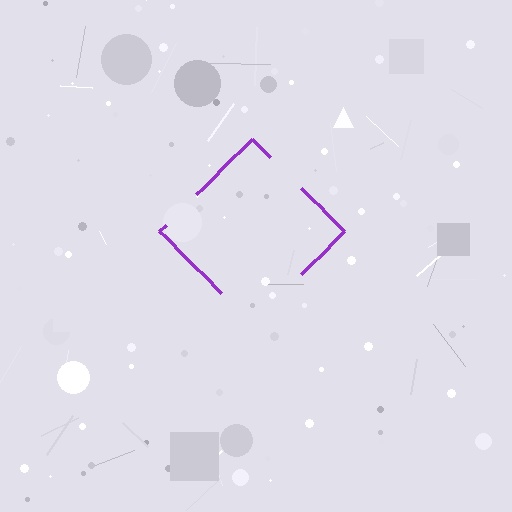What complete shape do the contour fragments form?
The contour fragments form a diamond.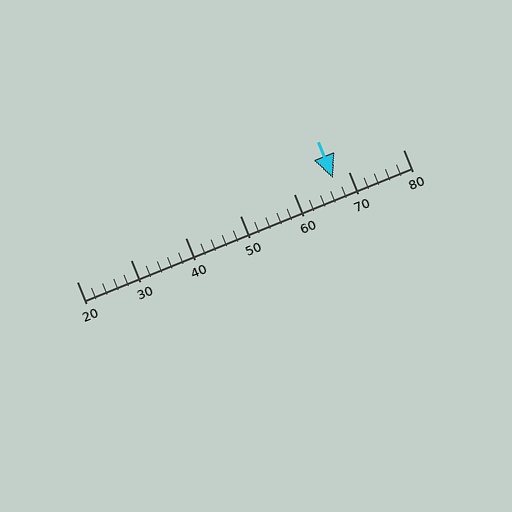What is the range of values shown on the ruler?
The ruler shows values from 20 to 80.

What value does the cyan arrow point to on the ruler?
The cyan arrow points to approximately 67.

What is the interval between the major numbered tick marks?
The major tick marks are spaced 10 units apart.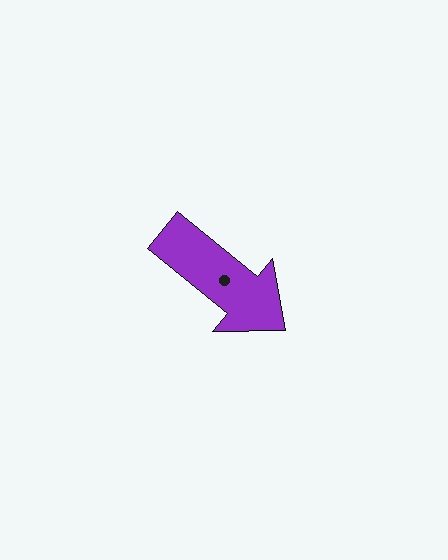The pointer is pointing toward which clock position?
Roughly 4 o'clock.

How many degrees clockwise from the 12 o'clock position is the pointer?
Approximately 129 degrees.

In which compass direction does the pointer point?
Southeast.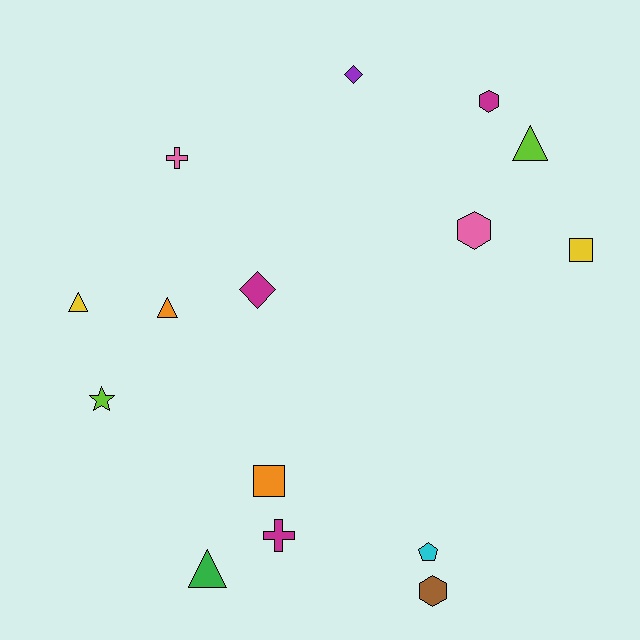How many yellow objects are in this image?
There are 2 yellow objects.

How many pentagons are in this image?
There is 1 pentagon.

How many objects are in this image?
There are 15 objects.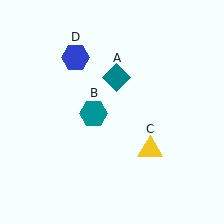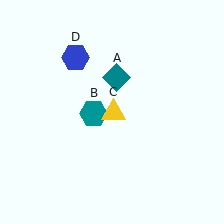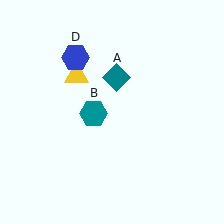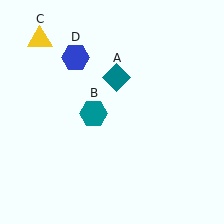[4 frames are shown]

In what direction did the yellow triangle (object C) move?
The yellow triangle (object C) moved up and to the left.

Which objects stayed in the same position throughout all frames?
Teal diamond (object A) and teal hexagon (object B) and blue hexagon (object D) remained stationary.